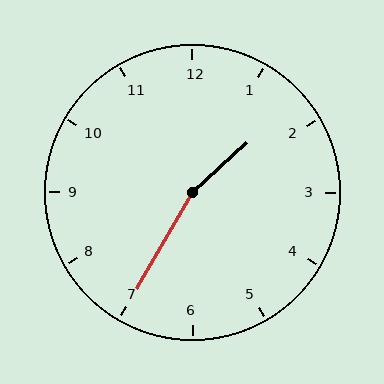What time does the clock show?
1:35.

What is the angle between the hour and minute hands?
Approximately 162 degrees.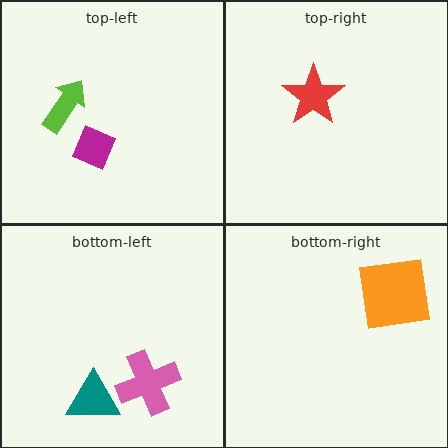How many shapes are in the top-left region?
2.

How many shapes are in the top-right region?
1.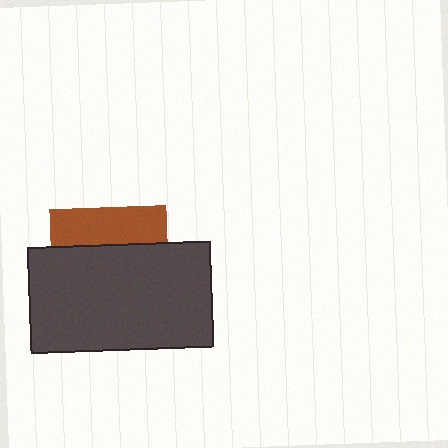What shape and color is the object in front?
The object in front is a dark gray rectangle.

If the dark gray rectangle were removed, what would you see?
You would see the complete brown square.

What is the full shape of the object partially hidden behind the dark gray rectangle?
The partially hidden object is a brown square.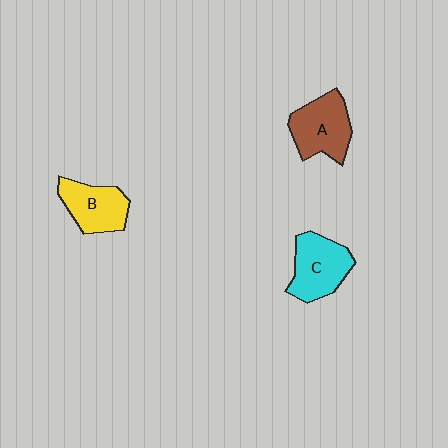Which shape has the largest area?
Shape C (cyan).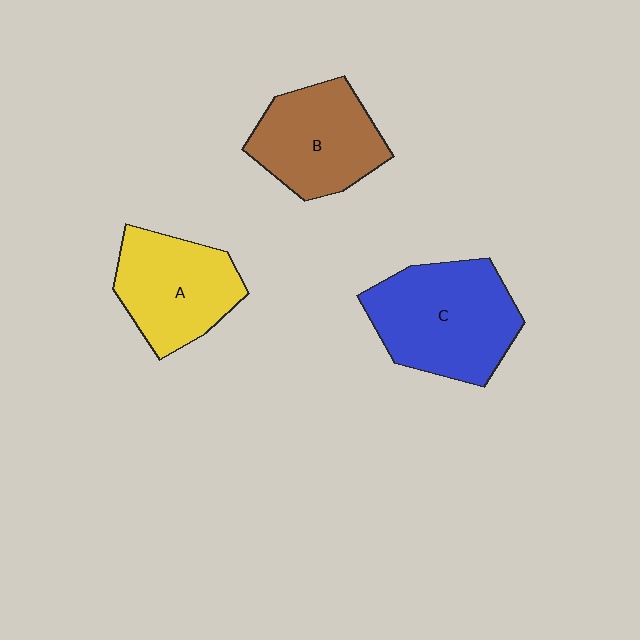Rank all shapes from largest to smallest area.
From largest to smallest: C (blue), B (brown), A (yellow).